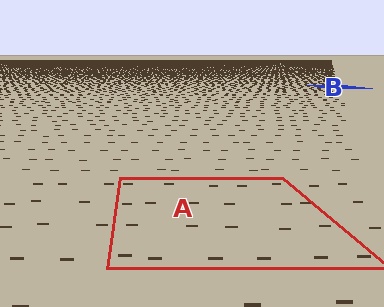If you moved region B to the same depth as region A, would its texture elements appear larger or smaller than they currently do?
They would appear larger. At a closer depth, the same texture elements are projected at a bigger on-screen size.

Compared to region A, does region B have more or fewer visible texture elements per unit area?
Region B has more texture elements per unit area — they are packed more densely because it is farther away.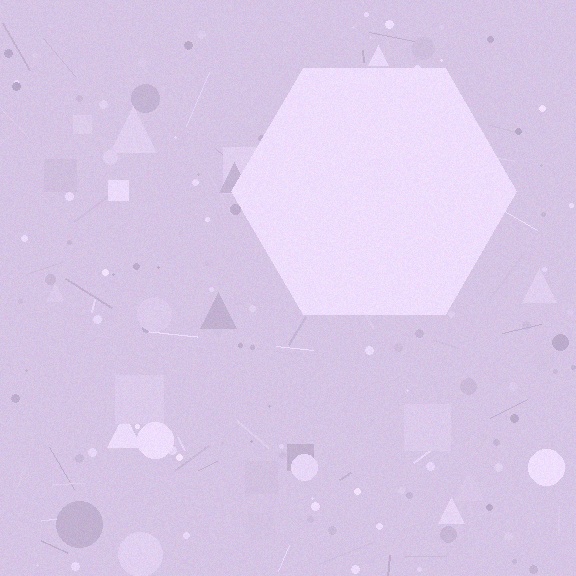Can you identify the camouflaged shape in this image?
The camouflaged shape is a hexagon.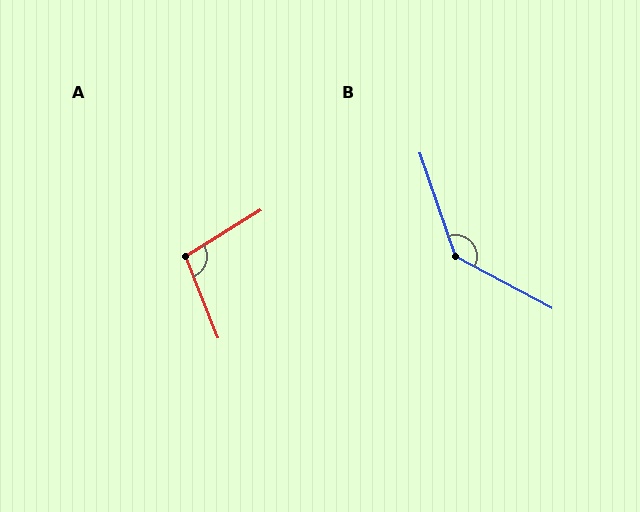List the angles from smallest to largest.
A (100°), B (137°).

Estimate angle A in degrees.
Approximately 100 degrees.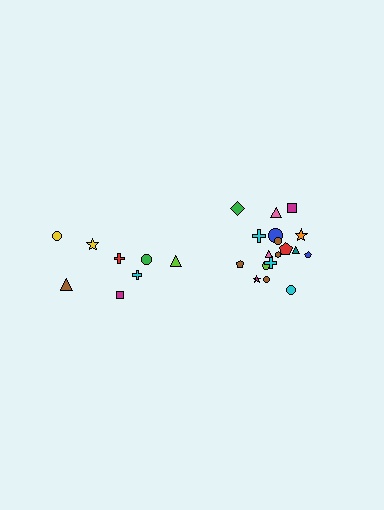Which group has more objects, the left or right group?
The right group.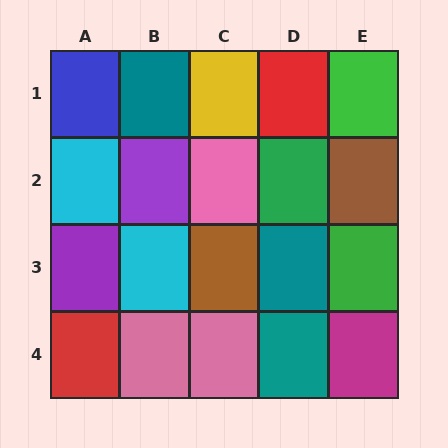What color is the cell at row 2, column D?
Green.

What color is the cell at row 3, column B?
Cyan.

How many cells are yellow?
1 cell is yellow.